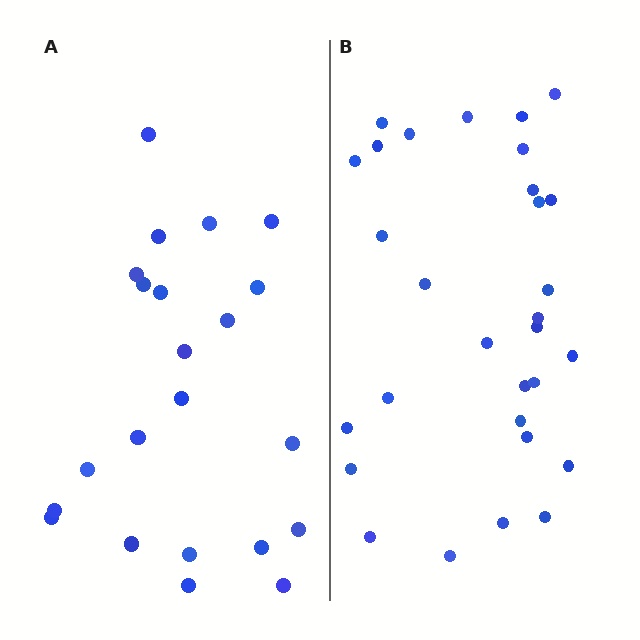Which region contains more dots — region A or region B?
Region B (the right region) has more dots.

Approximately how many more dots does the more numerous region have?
Region B has roughly 8 or so more dots than region A.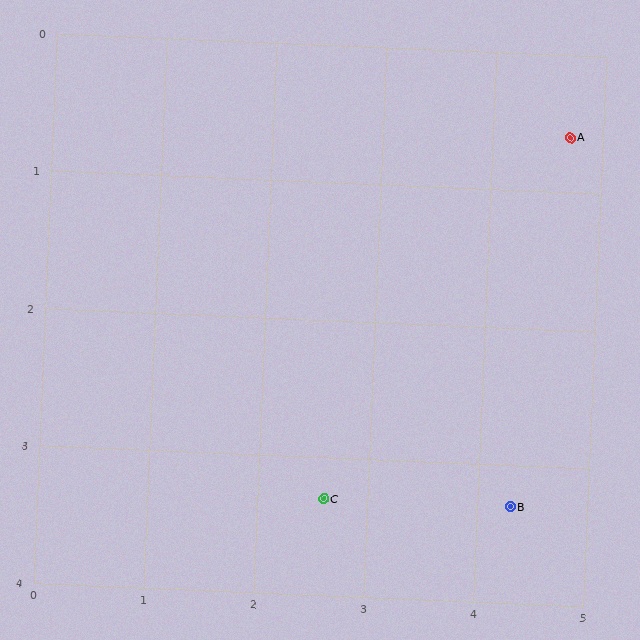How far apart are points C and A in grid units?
Points C and A are about 3.4 grid units apart.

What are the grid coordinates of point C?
Point C is at approximately (2.6, 3.3).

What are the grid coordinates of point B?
Point B is at approximately (4.3, 3.3).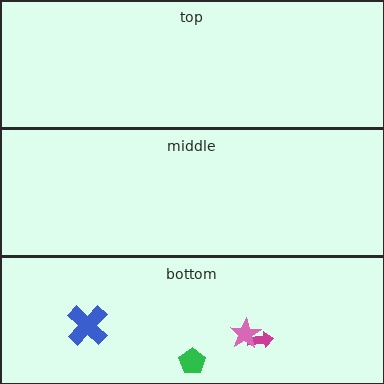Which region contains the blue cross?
The bottom region.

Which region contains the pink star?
The bottom region.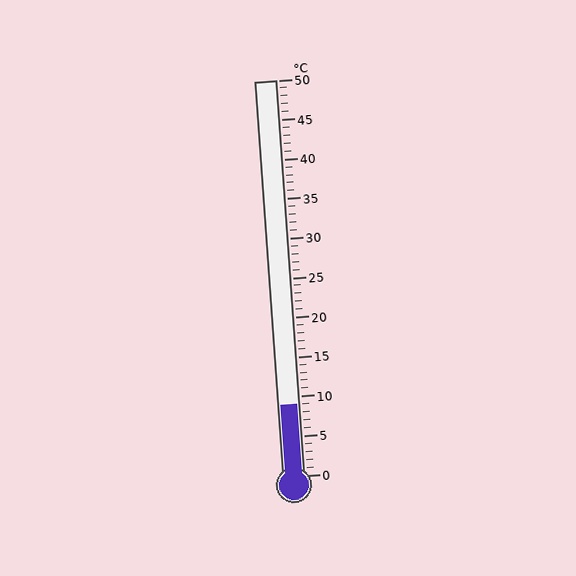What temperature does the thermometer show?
The thermometer shows approximately 9°C.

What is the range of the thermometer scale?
The thermometer scale ranges from 0°C to 50°C.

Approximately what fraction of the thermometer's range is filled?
The thermometer is filled to approximately 20% of its range.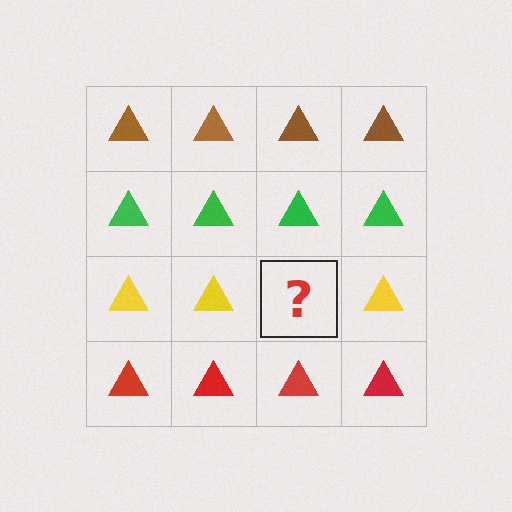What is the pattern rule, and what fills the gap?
The rule is that each row has a consistent color. The gap should be filled with a yellow triangle.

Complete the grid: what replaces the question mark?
The question mark should be replaced with a yellow triangle.